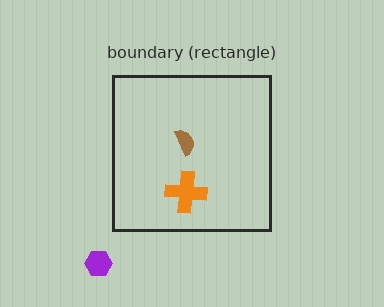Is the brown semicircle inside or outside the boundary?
Inside.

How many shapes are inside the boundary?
2 inside, 1 outside.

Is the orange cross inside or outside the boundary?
Inside.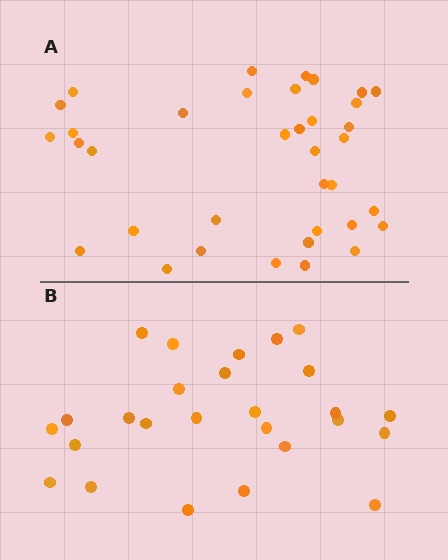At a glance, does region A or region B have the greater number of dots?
Region A (the top region) has more dots.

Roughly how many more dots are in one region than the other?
Region A has roughly 10 or so more dots than region B.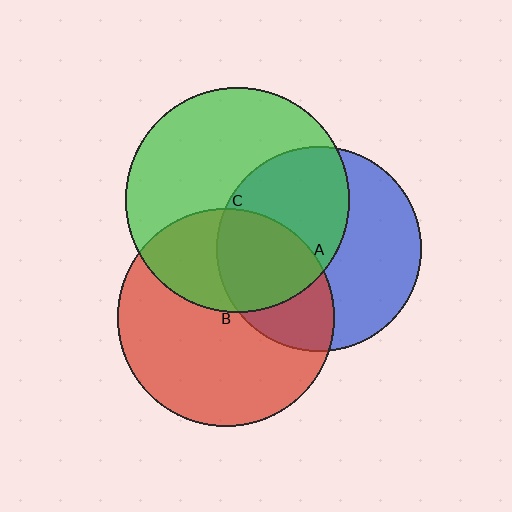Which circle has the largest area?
Circle C (green).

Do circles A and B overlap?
Yes.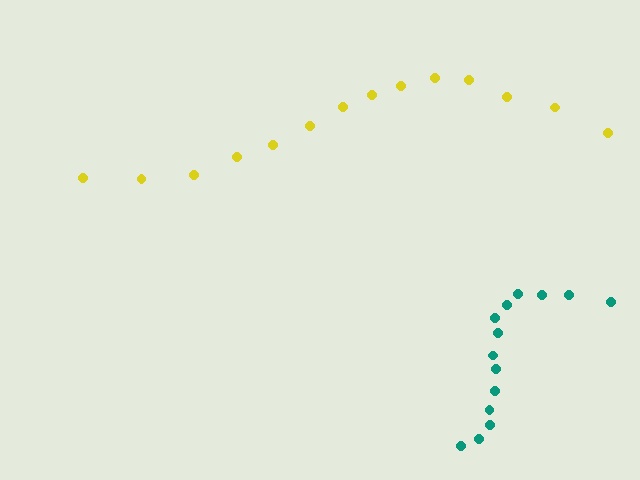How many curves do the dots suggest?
There are 2 distinct paths.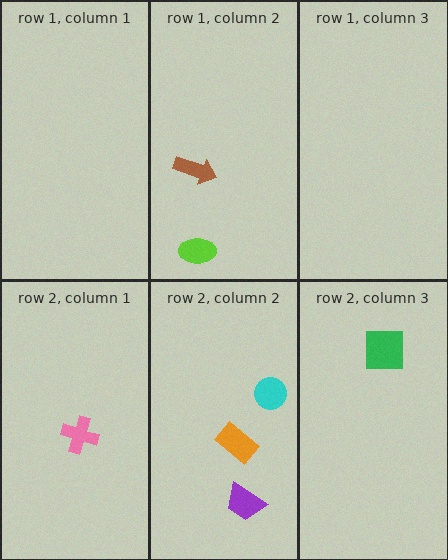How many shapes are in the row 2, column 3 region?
1.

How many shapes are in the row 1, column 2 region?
2.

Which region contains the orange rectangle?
The row 2, column 2 region.